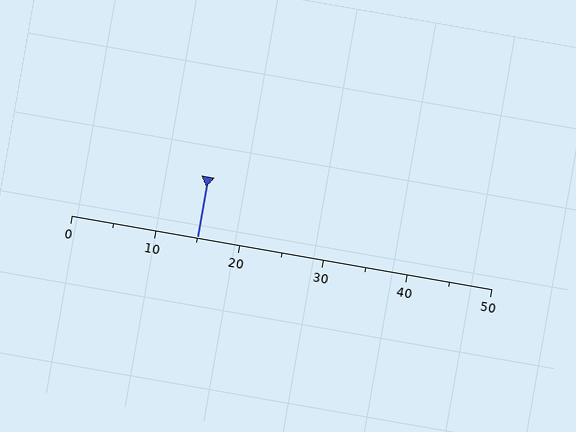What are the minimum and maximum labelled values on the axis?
The axis runs from 0 to 50.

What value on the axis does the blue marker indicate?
The marker indicates approximately 15.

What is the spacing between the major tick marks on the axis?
The major ticks are spaced 10 apart.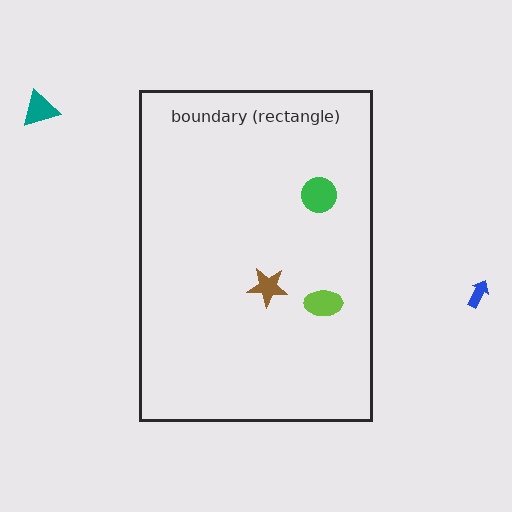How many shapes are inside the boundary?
3 inside, 2 outside.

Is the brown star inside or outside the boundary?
Inside.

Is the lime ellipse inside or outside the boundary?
Inside.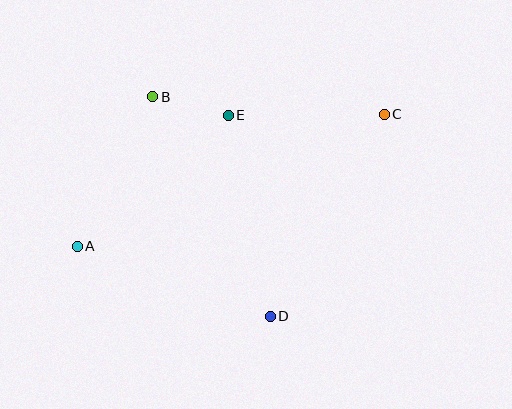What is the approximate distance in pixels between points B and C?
The distance between B and C is approximately 232 pixels.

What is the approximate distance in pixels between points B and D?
The distance between B and D is approximately 249 pixels.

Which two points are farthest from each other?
Points A and C are farthest from each other.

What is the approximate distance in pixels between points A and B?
The distance between A and B is approximately 167 pixels.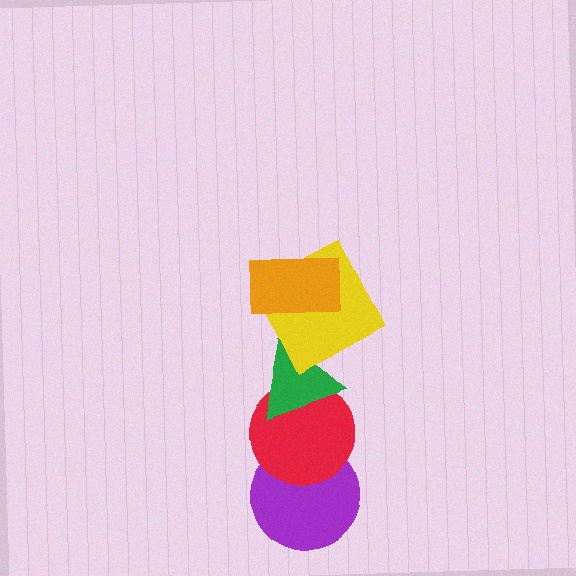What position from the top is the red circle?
The red circle is 4th from the top.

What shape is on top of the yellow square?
The orange rectangle is on top of the yellow square.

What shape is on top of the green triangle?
The yellow square is on top of the green triangle.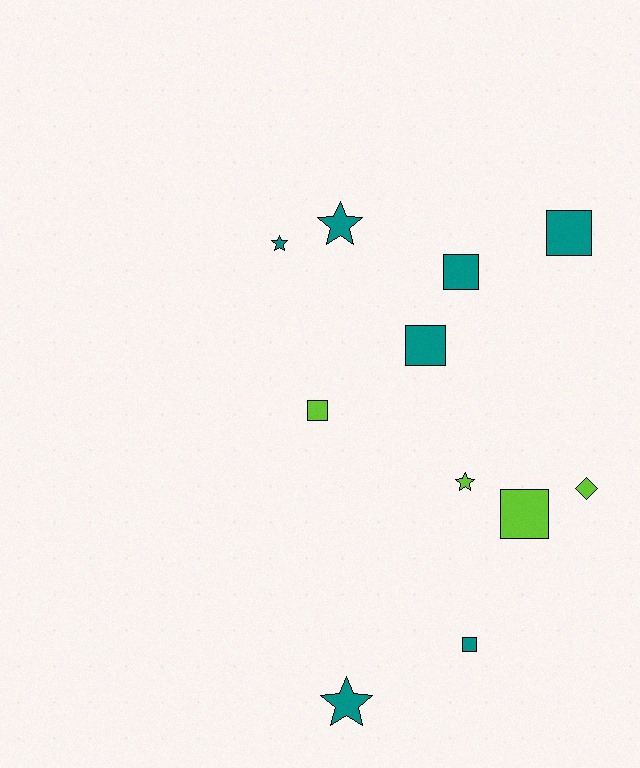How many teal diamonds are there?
There are no teal diamonds.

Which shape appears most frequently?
Square, with 6 objects.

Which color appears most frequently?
Teal, with 7 objects.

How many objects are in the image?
There are 11 objects.